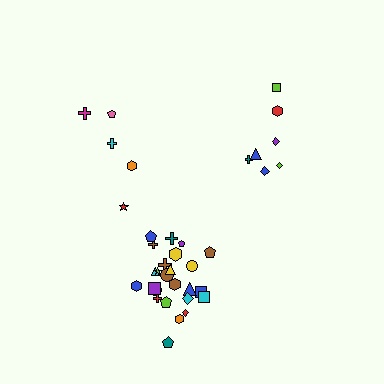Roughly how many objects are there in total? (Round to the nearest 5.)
Roughly 35 objects in total.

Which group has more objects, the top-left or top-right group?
The top-right group.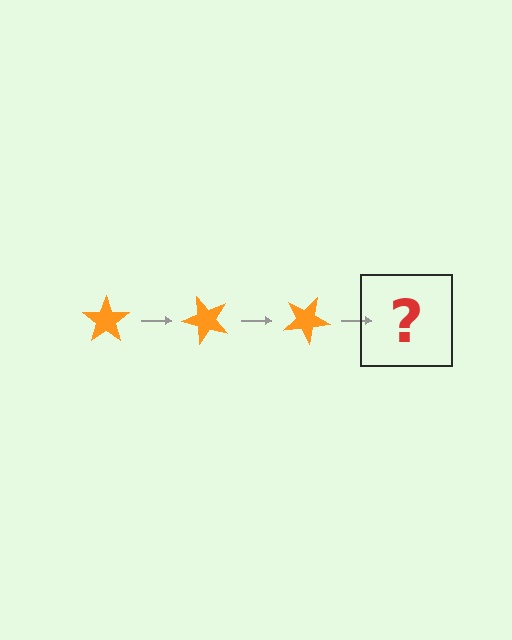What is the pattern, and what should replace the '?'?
The pattern is that the star rotates 50 degrees each step. The '?' should be an orange star rotated 150 degrees.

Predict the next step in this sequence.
The next step is an orange star rotated 150 degrees.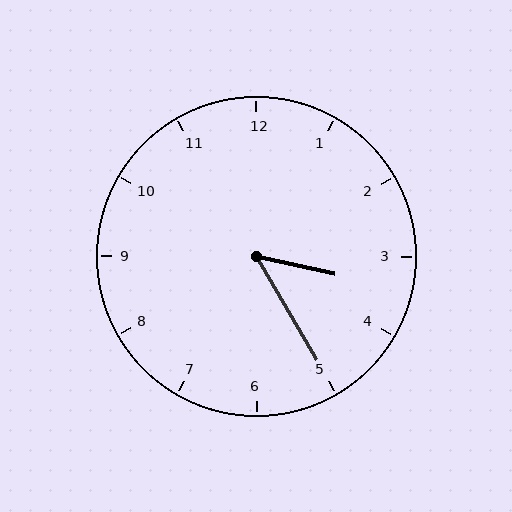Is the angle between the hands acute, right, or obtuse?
It is acute.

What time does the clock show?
3:25.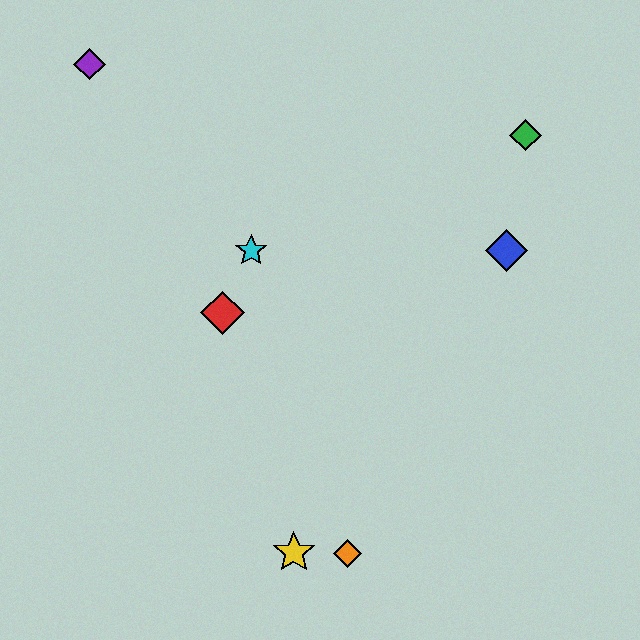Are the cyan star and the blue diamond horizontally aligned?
Yes, both are at y≈251.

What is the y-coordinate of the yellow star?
The yellow star is at y≈552.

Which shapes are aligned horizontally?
The blue diamond, the cyan star are aligned horizontally.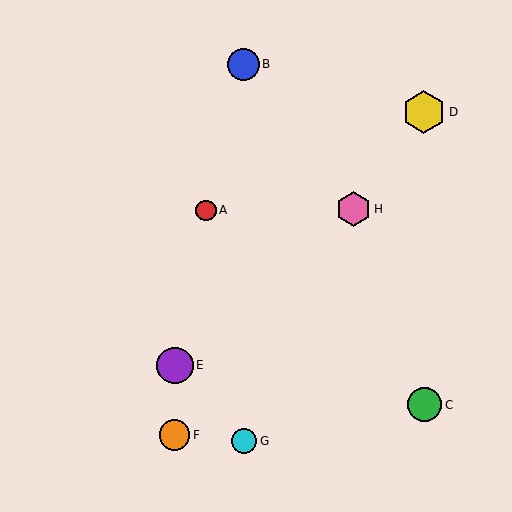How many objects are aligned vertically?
2 objects (E, F) are aligned vertically.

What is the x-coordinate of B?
Object B is at x≈243.